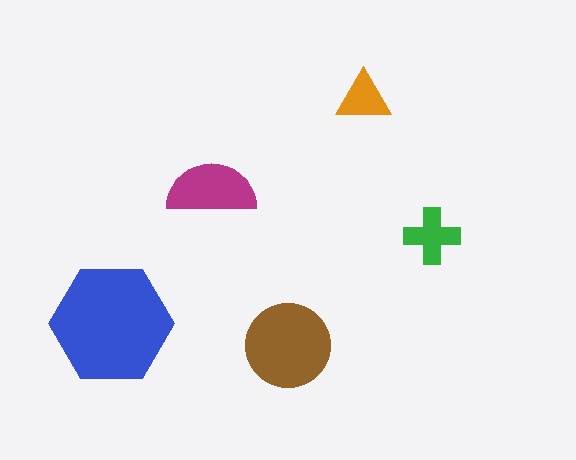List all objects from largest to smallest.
The blue hexagon, the brown circle, the magenta semicircle, the green cross, the orange triangle.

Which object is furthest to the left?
The blue hexagon is leftmost.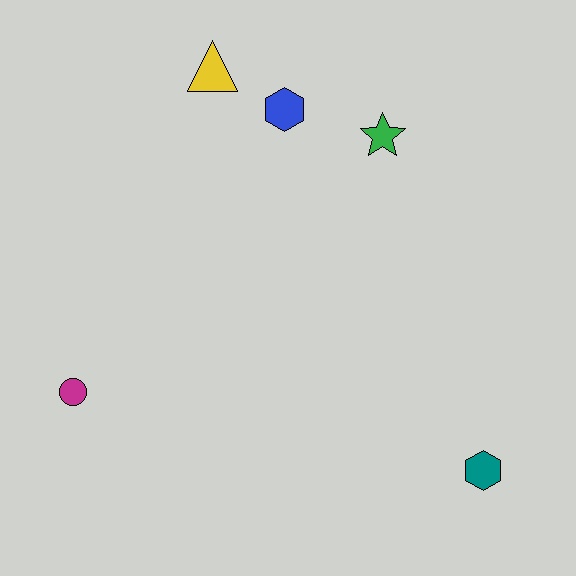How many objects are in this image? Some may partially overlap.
There are 5 objects.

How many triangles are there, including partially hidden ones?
There is 1 triangle.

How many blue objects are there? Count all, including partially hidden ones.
There is 1 blue object.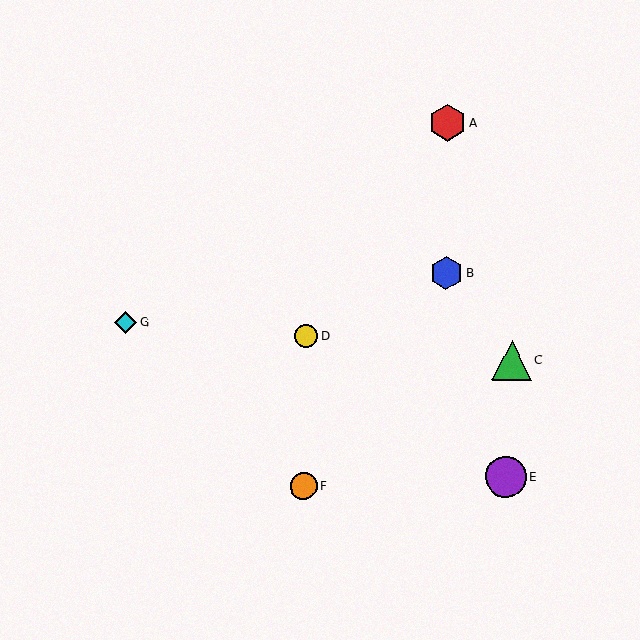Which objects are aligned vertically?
Objects D, F are aligned vertically.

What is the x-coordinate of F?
Object F is at x≈304.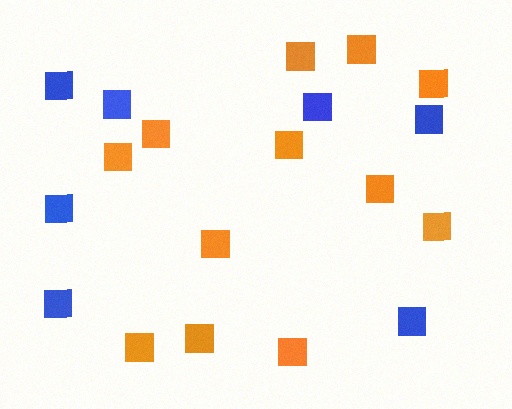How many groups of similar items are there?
There are 2 groups: one group of blue squares (7) and one group of orange squares (12).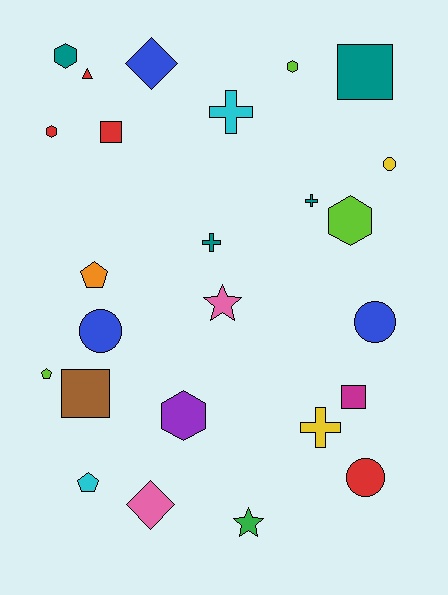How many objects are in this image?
There are 25 objects.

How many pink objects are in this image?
There are 2 pink objects.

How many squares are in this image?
There are 4 squares.